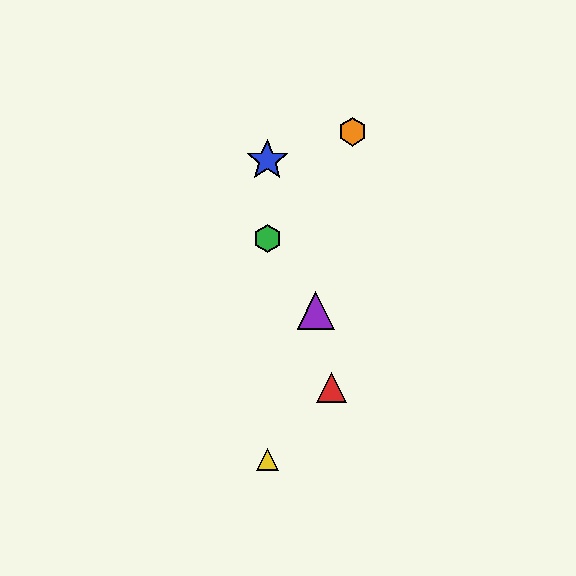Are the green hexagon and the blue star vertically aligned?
Yes, both are at x≈267.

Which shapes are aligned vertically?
The blue star, the green hexagon, the yellow triangle are aligned vertically.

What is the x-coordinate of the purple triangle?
The purple triangle is at x≈316.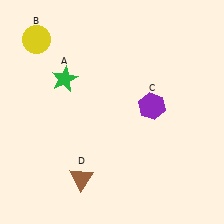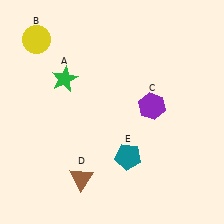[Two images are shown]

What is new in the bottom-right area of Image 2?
A teal pentagon (E) was added in the bottom-right area of Image 2.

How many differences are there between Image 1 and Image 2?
There is 1 difference between the two images.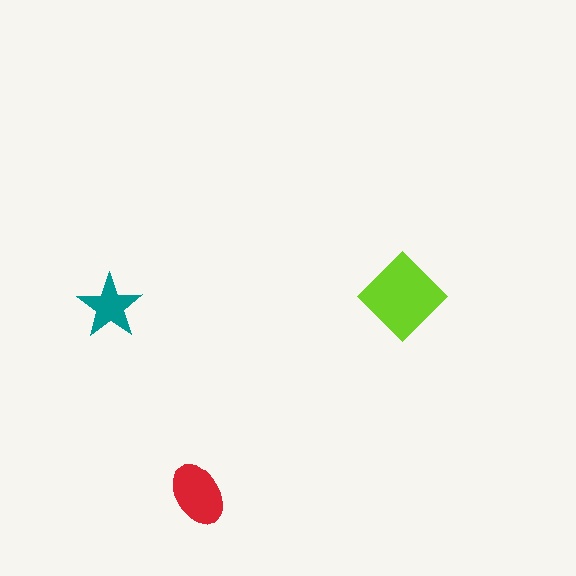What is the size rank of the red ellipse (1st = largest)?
2nd.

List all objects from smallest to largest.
The teal star, the red ellipse, the lime diamond.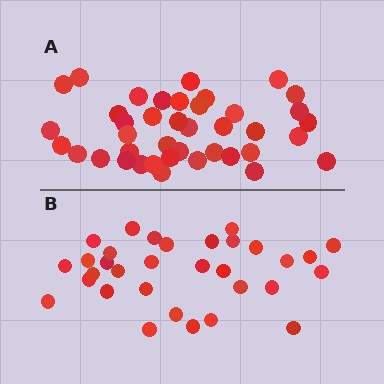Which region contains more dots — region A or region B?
Region A (the top region) has more dots.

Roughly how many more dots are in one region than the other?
Region A has roughly 8 or so more dots than region B.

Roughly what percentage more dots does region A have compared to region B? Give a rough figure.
About 25% more.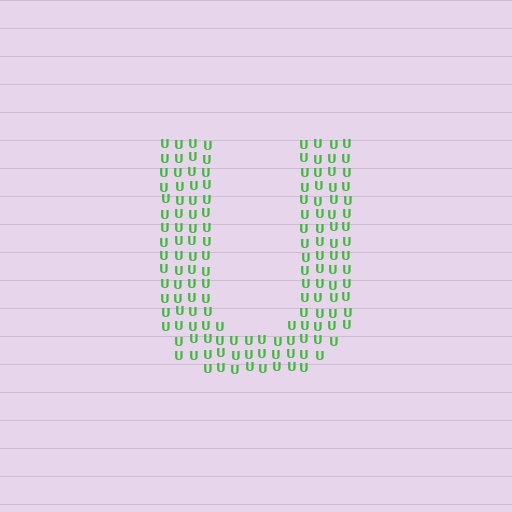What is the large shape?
The large shape is the letter U.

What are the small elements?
The small elements are letter U's.